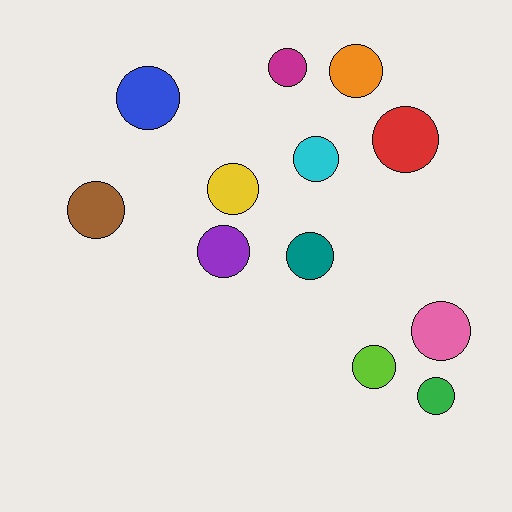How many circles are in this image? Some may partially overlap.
There are 12 circles.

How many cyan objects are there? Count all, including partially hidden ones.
There is 1 cyan object.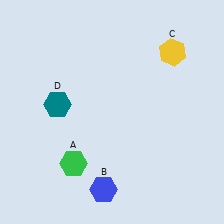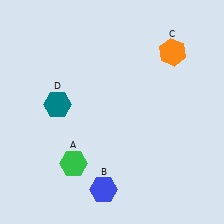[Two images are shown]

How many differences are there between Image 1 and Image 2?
There is 1 difference between the two images.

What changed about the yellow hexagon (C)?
In Image 1, C is yellow. In Image 2, it changed to orange.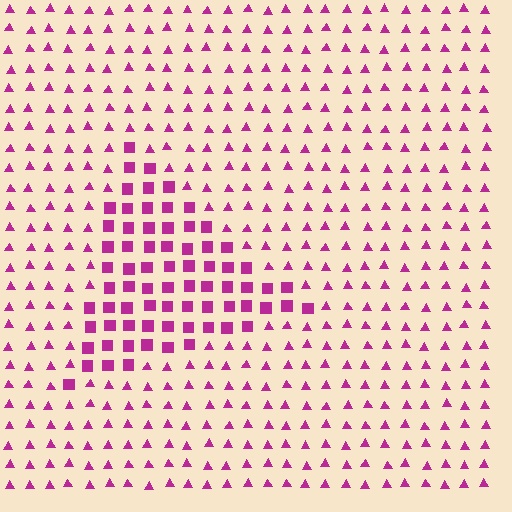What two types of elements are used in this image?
The image uses squares inside the triangle region and triangles outside it.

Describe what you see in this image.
The image is filled with small magenta elements arranged in a uniform grid. A triangle-shaped region contains squares, while the surrounding area contains triangles. The boundary is defined purely by the change in element shape.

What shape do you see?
I see a triangle.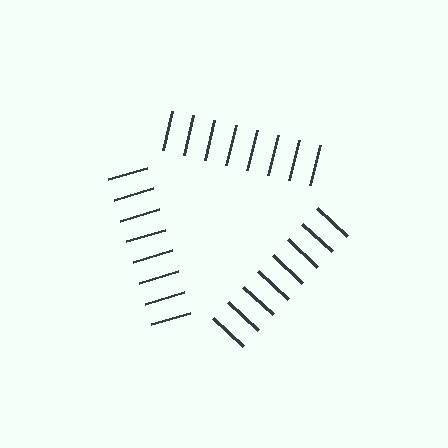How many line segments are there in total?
24 — 8 along each of the 3 edges.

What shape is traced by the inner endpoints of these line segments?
An illusory triangle — the line segments terminate on its edges but no continuous stroke is drawn.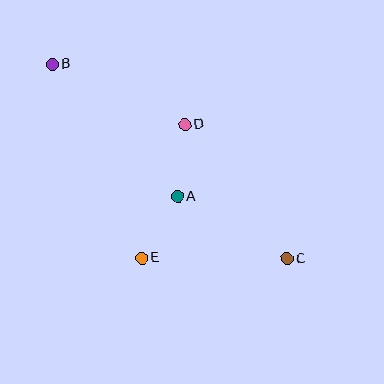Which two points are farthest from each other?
Points B and C are farthest from each other.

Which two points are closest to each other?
Points A and E are closest to each other.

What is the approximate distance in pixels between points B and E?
The distance between B and E is approximately 213 pixels.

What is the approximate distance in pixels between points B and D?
The distance between B and D is approximately 145 pixels.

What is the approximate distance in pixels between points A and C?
The distance between A and C is approximately 126 pixels.